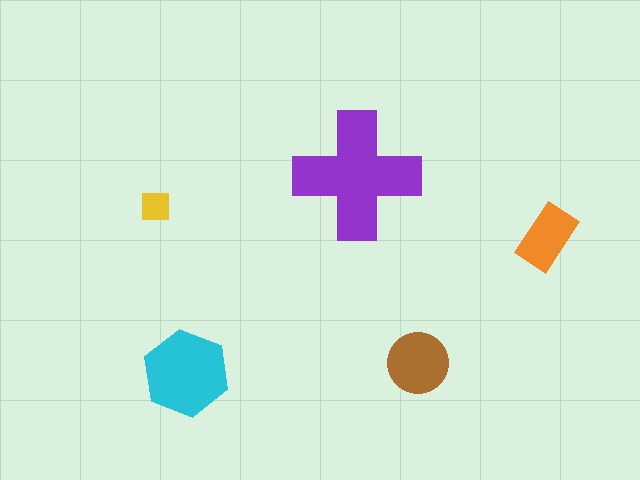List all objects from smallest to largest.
The yellow square, the orange rectangle, the brown circle, the cyan hexagon, the purple cross.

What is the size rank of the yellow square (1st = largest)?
5th.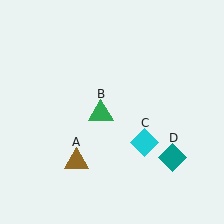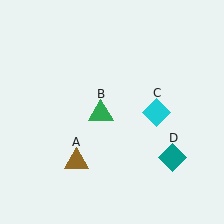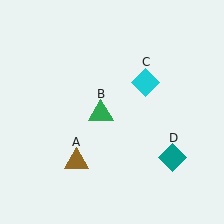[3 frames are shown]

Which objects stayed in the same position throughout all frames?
Brown triangle (object A) and green triangle (object B) and teal diamond (object D) remained stationary.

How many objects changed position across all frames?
1 object changed position: cyan diamond (object C).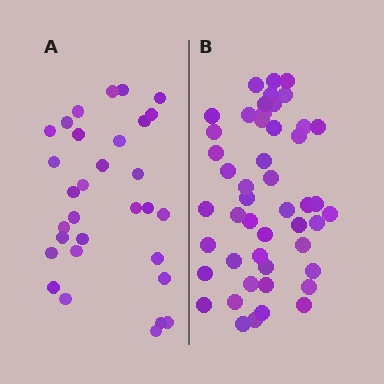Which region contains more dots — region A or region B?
Region B (the right region) has more dots.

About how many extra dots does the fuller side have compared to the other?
Region B has approximately 15 more dots than region A.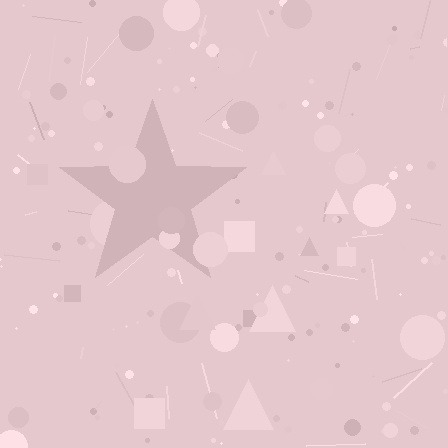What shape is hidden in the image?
A star is hidden in the image.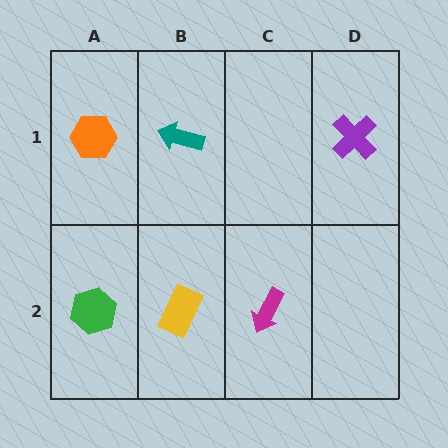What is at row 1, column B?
A teal arrow.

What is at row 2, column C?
A magenta arrow.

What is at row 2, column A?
A green hexagon.